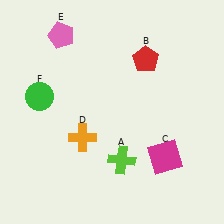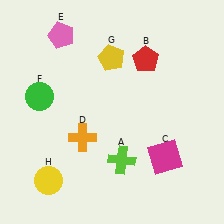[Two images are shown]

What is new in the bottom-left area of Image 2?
A yellow circle (H) was added in the bottom-left area of Image 2.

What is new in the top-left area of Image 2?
A yellow pentagon (G) was added in the top-left area of Image 2.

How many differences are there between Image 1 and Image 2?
There are 2 differences between the two images.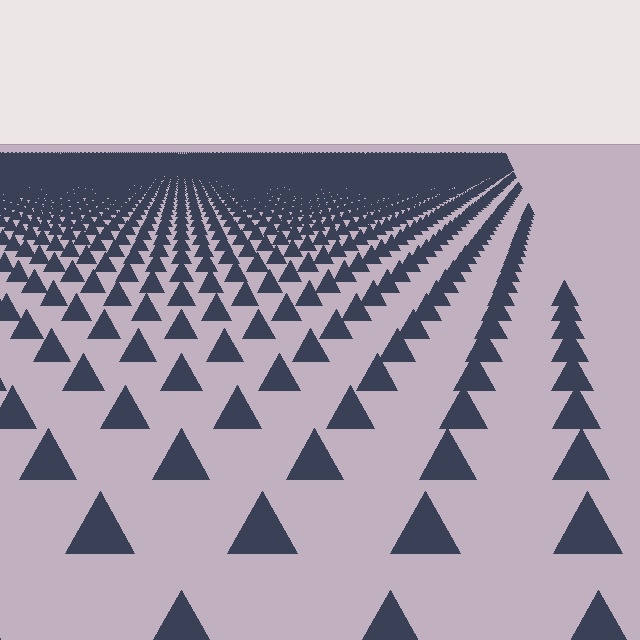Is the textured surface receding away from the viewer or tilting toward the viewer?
The surface is receding away from the viewer. Texture elements get smaller and denser toward the top.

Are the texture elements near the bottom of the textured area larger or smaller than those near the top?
Larger. Near the bottom, elements are closer to the viewer and appear at a bigger on-screen size.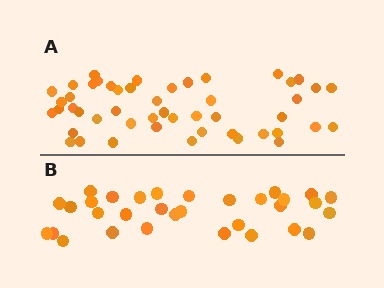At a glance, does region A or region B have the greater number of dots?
Region A (the top region) has more dots.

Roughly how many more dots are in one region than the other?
Region A has approximately 15 more dots than region B.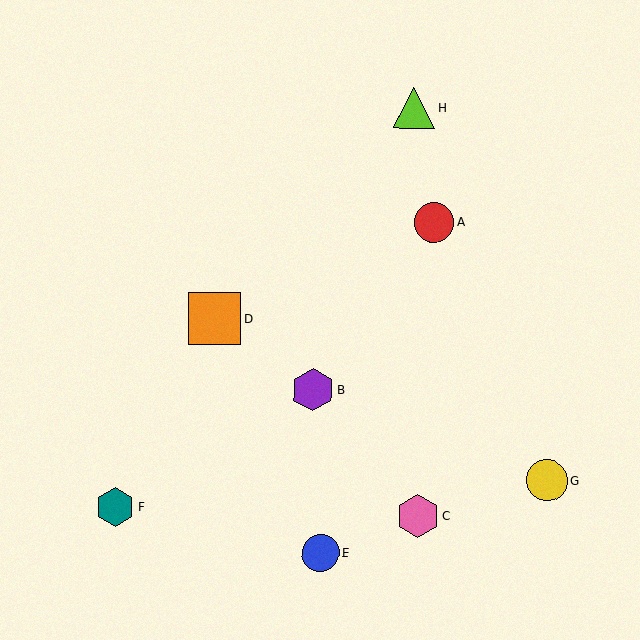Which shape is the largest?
The orange square (labeled D) is the largest.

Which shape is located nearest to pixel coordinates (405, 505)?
The pink hexagon (labeled C) at (418, 516) is nearest to that location.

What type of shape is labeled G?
Shape G is a yellow circle.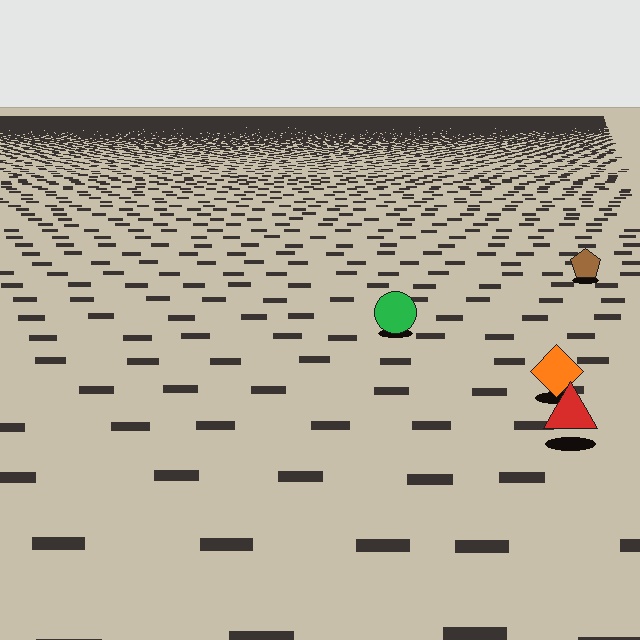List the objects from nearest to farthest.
From nearest to farthest: the red triangle, the orange diamond, the green circle, the brown pentagon.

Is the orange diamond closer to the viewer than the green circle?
Yes. The orange diamond is closer — you can tell from the texture gradient: the ground texture is coarser near it.